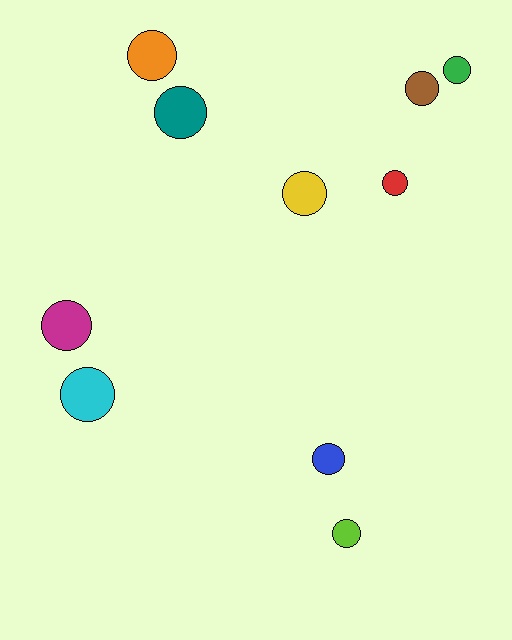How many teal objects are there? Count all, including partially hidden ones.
There is 1 teal object.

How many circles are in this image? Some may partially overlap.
There are 10 circles.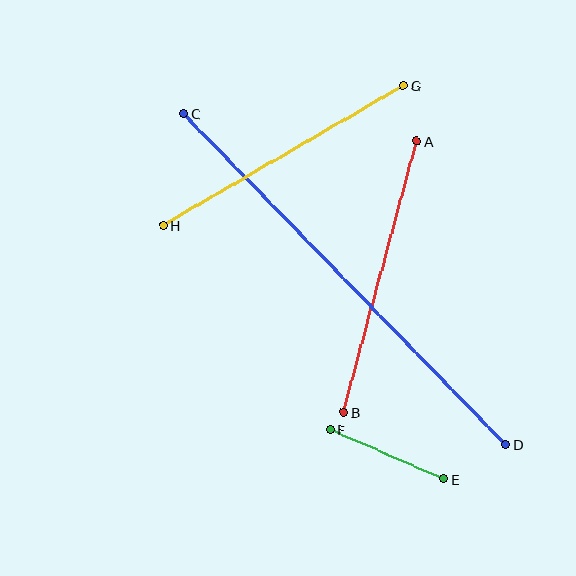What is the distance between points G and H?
The distance is approximately 278 pixels.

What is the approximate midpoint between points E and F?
The midpoint is at approximately (387, 454) pixels.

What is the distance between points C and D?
The distance is approximately 462 pixels.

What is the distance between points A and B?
The distance is approximately 281 pixels.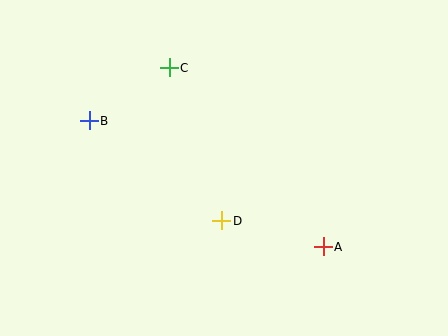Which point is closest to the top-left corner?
Point B is closest to the top-left corner.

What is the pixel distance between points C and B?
The distance between C and B is 96 pixels.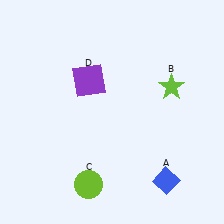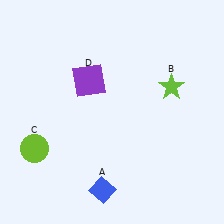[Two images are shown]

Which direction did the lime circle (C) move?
The lime circle (C) moved left.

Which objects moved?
The objects that moved are: the blue diamond (A), the lime circle (C).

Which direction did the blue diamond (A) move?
The blue diamond (A) moved left.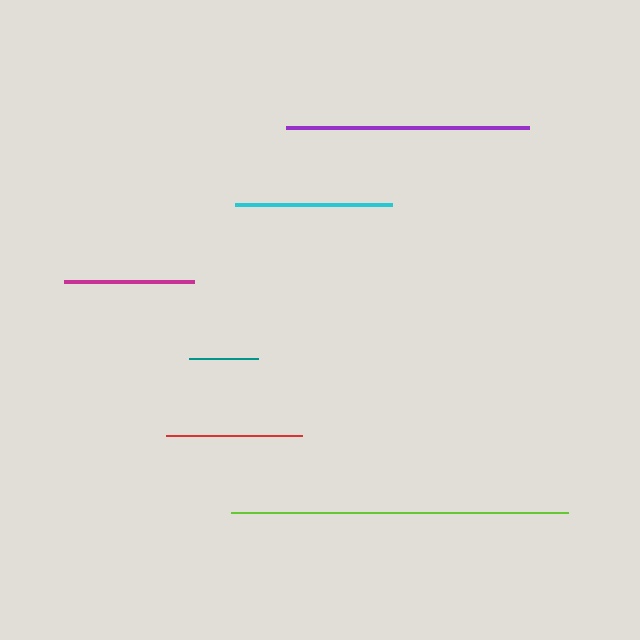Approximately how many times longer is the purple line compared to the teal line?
The purple line is approximately 3.5 times the length of the teal line.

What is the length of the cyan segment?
The cyan segment is approximately 157 pixels long.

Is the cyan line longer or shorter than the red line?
The cyan line is longer than the red line.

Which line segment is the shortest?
The teal line is the shortest at approximately 70 pixels.